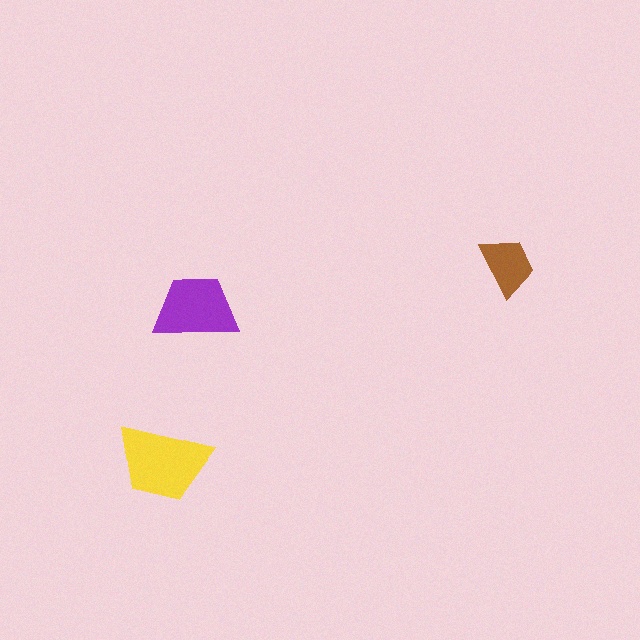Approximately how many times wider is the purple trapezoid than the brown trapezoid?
About 1.5 times wider.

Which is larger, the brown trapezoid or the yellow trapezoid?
The yellow one.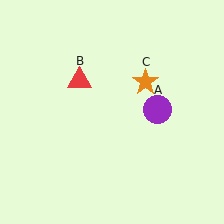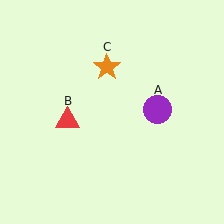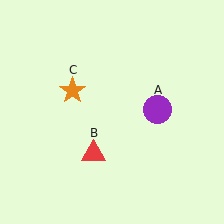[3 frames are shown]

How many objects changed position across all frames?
2 objects changed position: red triangle (object B), orange star (object C).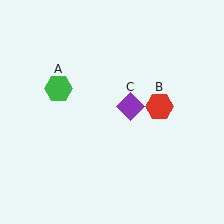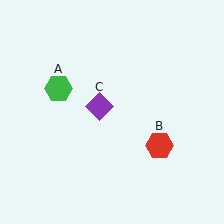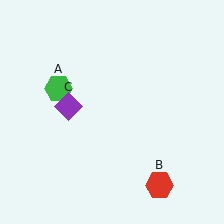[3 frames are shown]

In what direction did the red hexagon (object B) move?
The red hexagon (object B) moved down.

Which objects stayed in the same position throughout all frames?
Green hexagon (object A) remained stationary.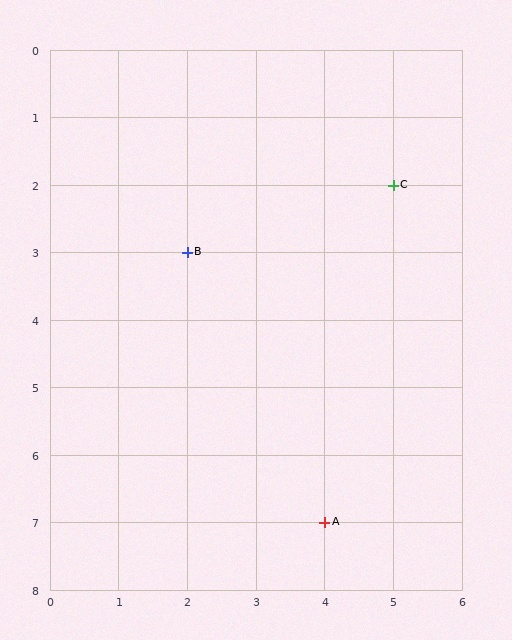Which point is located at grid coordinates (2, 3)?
Point B is at (2, 3).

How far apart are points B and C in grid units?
Points B and C are 3 columns and 1 row apart (about 3.2 grid units diagonally).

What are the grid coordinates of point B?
Point B is at grid coordinates (2, 3).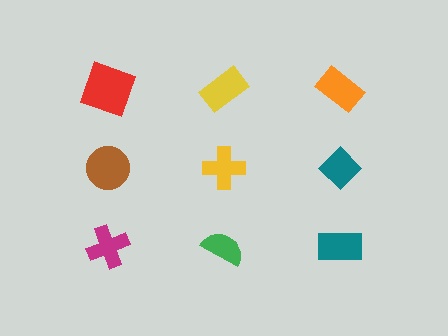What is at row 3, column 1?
A magenta cross.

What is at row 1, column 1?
A red square.